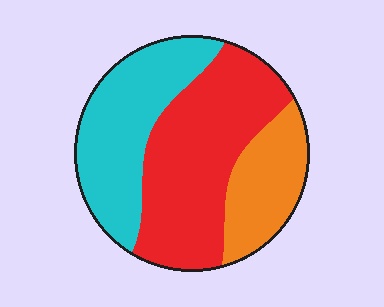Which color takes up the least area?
Orange, at roughly 20%.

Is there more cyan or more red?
Red.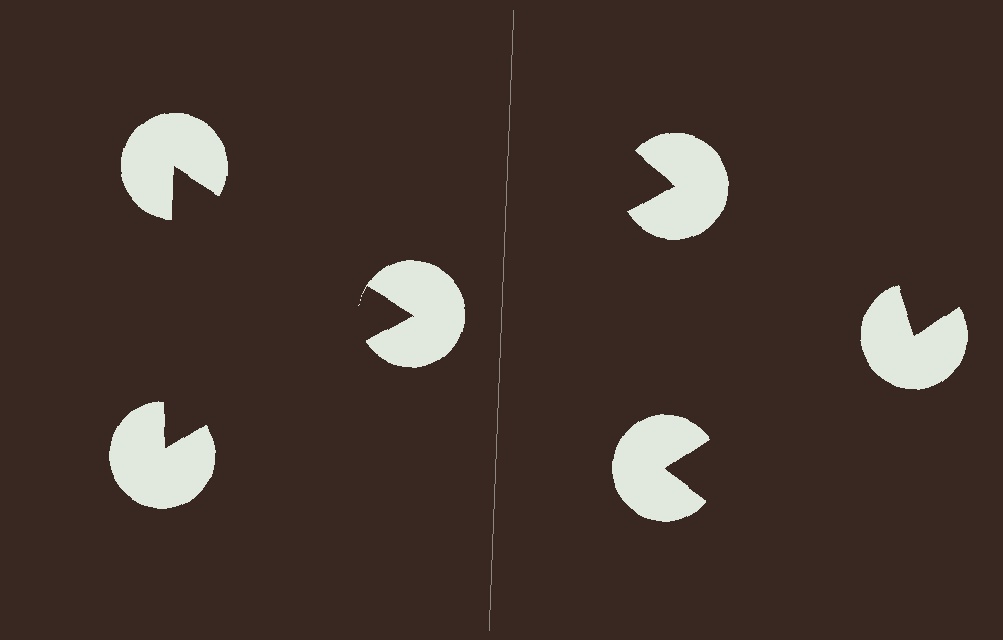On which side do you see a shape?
An illusory triangle appears on the left side. On the right side the wedge cuts are rotated, so no coherent shape forms.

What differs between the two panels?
The pac-man discs are positioned identically on both sides; only the wedge orientations differ. On the left they align to a triangle; on the right they are misaligned.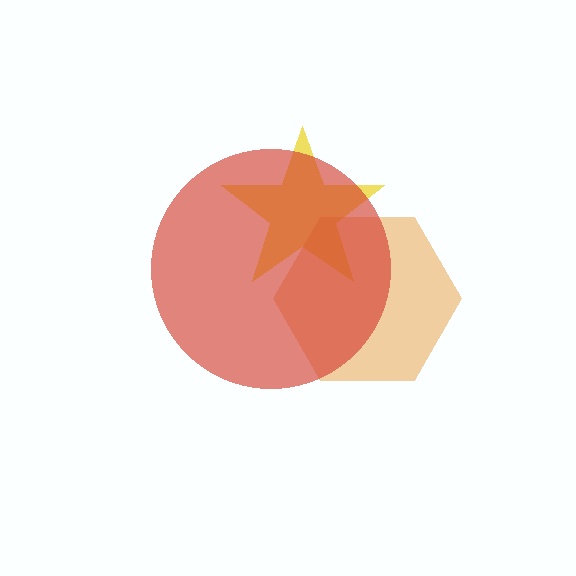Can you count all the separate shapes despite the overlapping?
Yes, there are 3 separate shapes.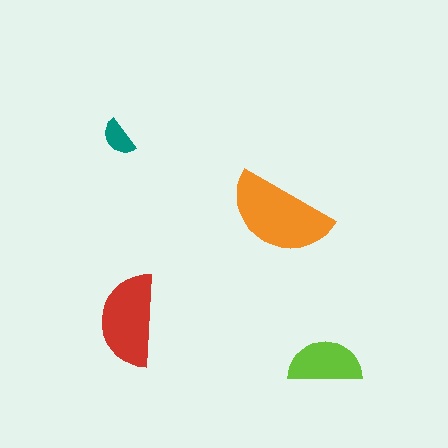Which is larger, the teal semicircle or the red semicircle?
The red one.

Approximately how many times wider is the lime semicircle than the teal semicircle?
About 2 times wider.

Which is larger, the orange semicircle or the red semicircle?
The orange one.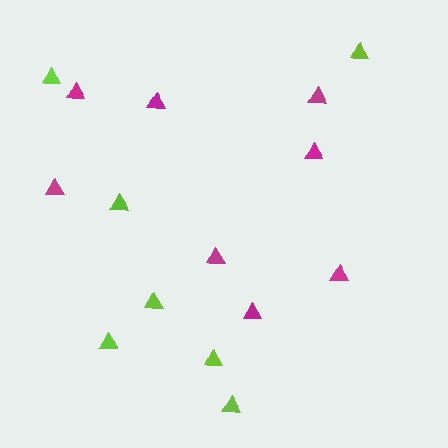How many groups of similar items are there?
There are 2 groups: one group of lime triangles (7) and one group of magenta triangles (8).